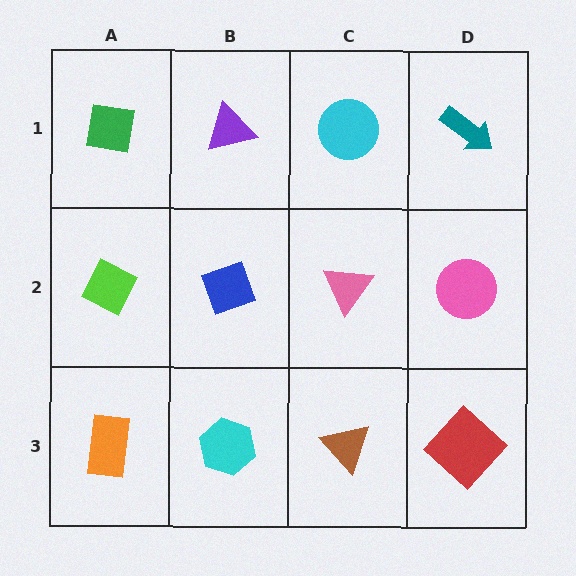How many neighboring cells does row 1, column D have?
2.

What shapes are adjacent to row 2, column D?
A teal arrow (row 1, column D), a red diamond (row 3, column D), a pink triangle (row 2, column C).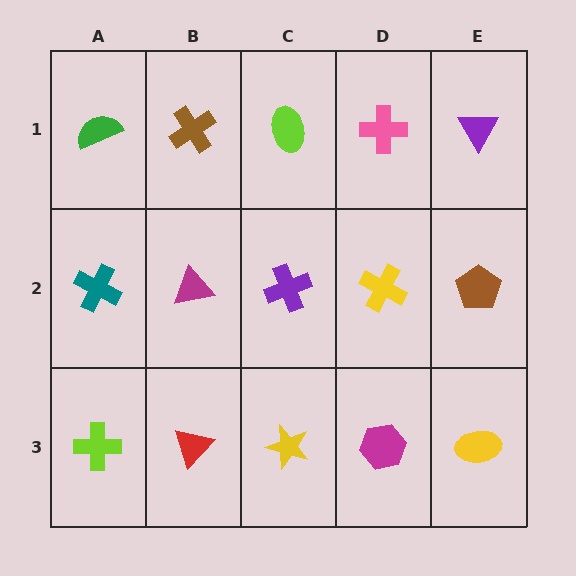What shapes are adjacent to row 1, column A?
A teal cross (row 2, column A), a brown cross (row 1, column B).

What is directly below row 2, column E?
A yellow ellipse.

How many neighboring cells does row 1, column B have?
3.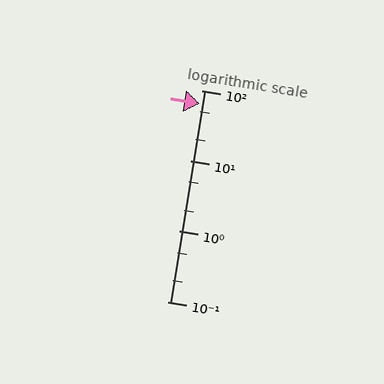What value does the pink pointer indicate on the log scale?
The pointer indicates approximately 65.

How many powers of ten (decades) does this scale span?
The scale spans 3 decades, from 0.1 to 100.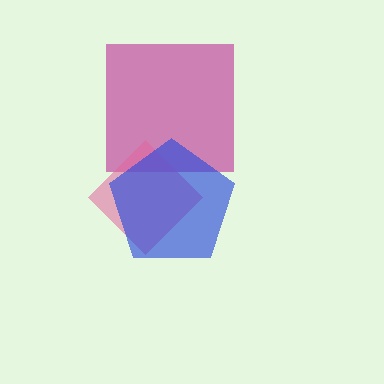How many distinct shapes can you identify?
There are 3 distinct shapes: a magenta square, a pink diamond, a blue pentagon.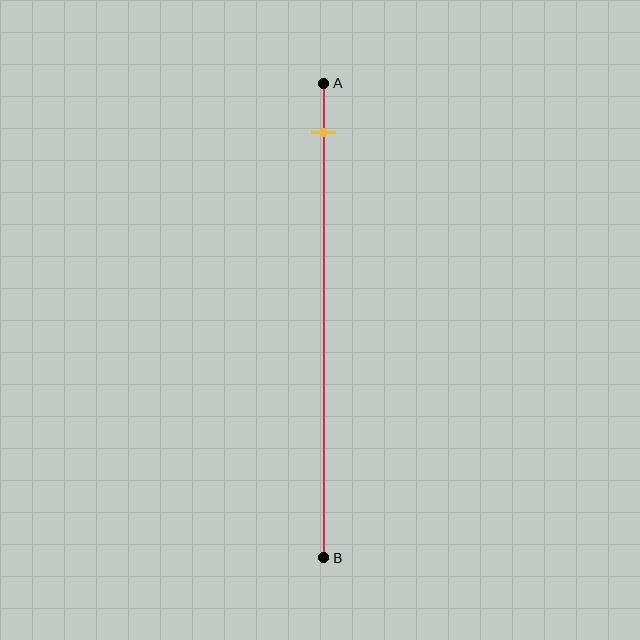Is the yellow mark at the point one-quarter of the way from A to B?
No, the mark is at about 10% from A, not at the 25% one-quarter point.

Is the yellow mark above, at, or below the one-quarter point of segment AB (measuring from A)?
The yellow mark is above the one-quarter point of segment AB.